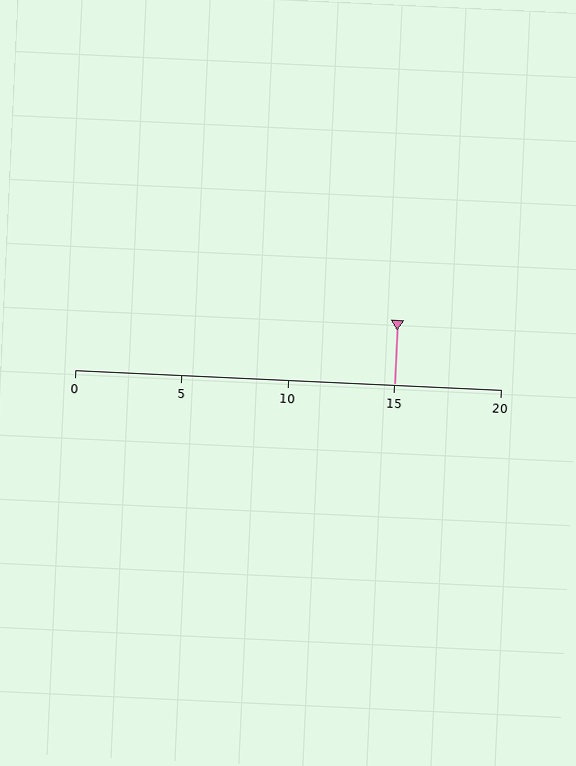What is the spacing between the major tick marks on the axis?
The major ticks are spaced 5 apart.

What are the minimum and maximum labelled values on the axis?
The axis runs from 0 to 20.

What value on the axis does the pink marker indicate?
The marker indicates approximately 15.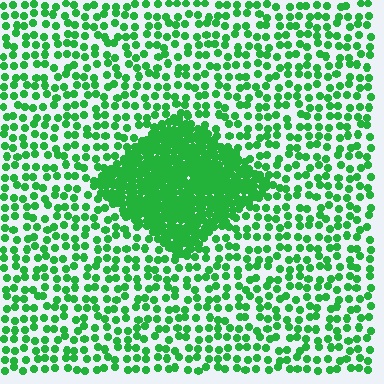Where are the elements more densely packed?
The elements are more densely packed inside the diamond boundary.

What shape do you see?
I see a diamond.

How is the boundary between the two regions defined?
The boundary is defined by a change in element density (approximately 3.1x ratio). All elements are the same color, size, and shape.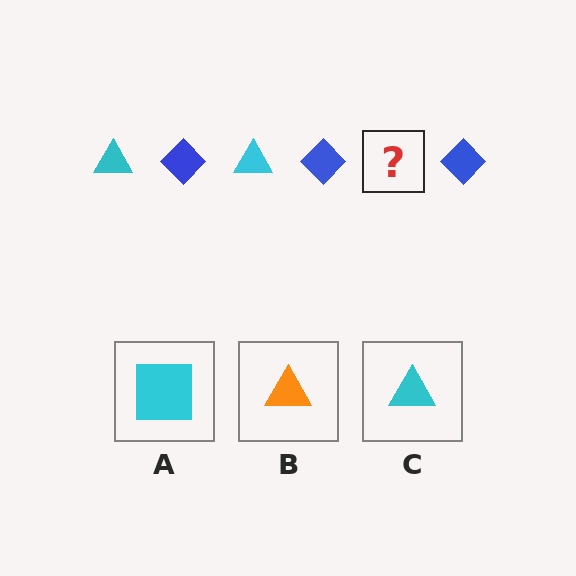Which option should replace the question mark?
Option C.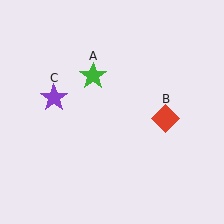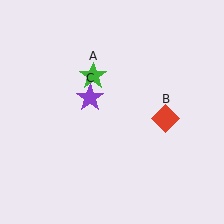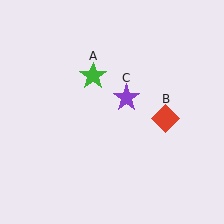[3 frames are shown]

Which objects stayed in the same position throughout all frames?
Green star (object A) and red diamond (object B) remained stationary.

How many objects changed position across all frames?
1 object changed position: purple star (object C).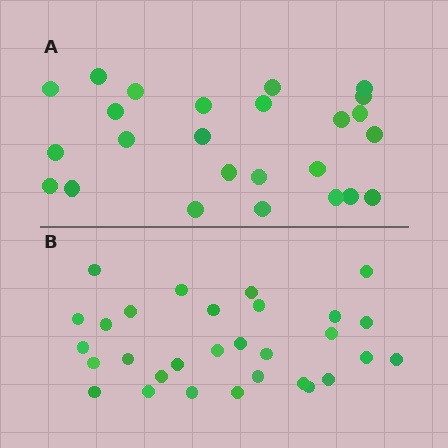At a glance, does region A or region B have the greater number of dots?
Region B (the bottom region) has more dots.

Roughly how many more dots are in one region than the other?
Region B has about 5 more dots than region A.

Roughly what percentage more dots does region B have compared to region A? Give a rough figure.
About 20% more.